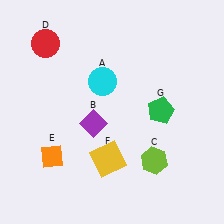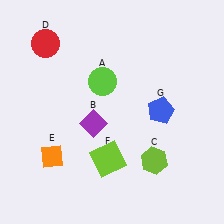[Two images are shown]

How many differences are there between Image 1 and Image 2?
There are 3 differences between the two images.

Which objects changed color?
A changed from cyan to lime. F changed from yellow to lime. G changed from green to blue.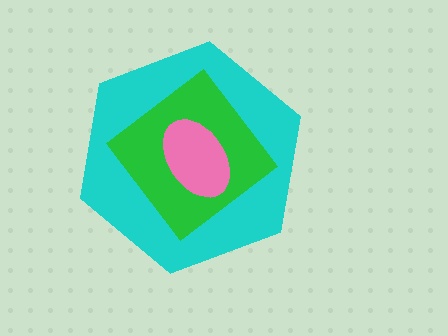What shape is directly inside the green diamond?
The pink ellipse.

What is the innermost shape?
The pink ellipse.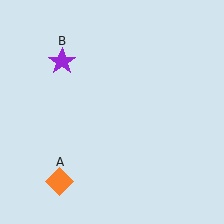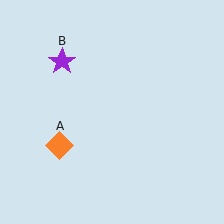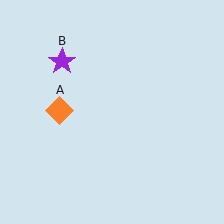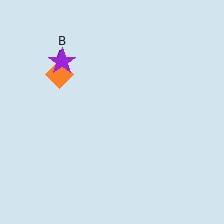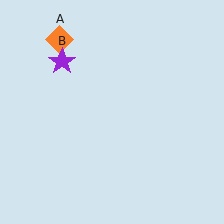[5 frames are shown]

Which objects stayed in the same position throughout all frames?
Purple star (object B) remained stationary.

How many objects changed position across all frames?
1 object changed position: orange diamond (object A).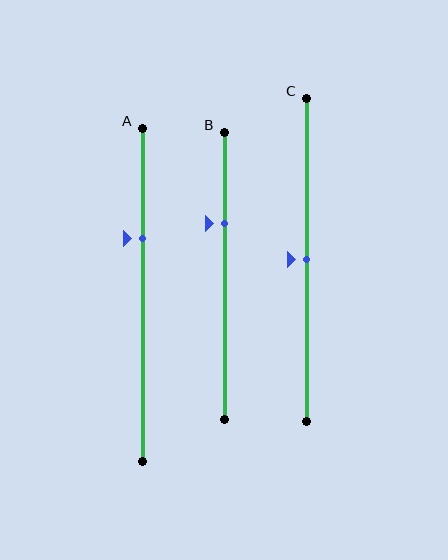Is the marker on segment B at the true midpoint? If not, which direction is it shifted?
No, the marker on segment B is shifted upward by about 18% of the segment length.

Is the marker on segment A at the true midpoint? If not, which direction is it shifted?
No, the marker on segment A is shifted upward by about 17% of the segment length.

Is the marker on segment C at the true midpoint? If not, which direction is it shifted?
Yes, the marker on segment C is at the true midpoint.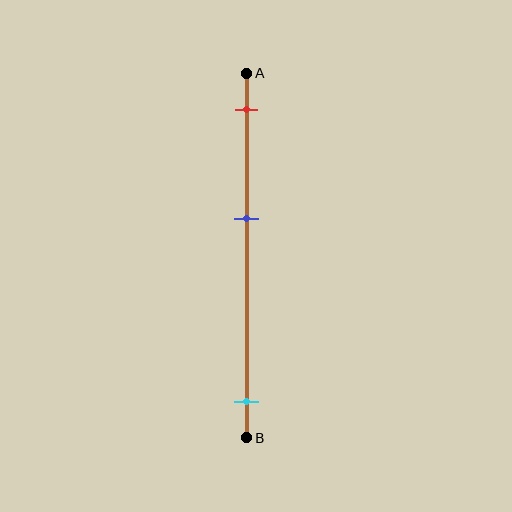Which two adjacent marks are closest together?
The red and blue marks are the closest adjacent pair.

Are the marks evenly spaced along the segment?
No, the marks are not evenly spaced.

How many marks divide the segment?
There are 3 marks dividing the segment.